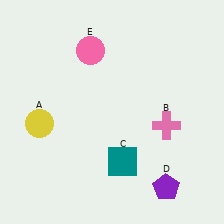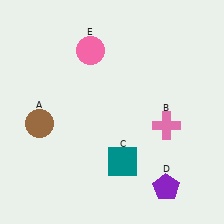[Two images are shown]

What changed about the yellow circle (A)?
In Image 1, A is yellow. In Image 2, it changed to brown.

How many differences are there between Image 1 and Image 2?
There is 1 difference between the two images.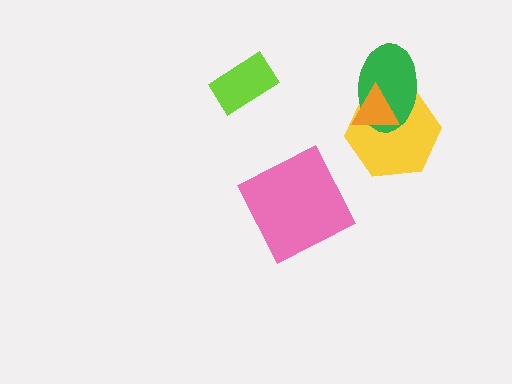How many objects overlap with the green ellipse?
2 objects overlap with the green ellipse.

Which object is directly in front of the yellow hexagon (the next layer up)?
The green ellipse is directly in front of the yellow hexagon.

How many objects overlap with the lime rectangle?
0 objects overlap with the lime rectangle.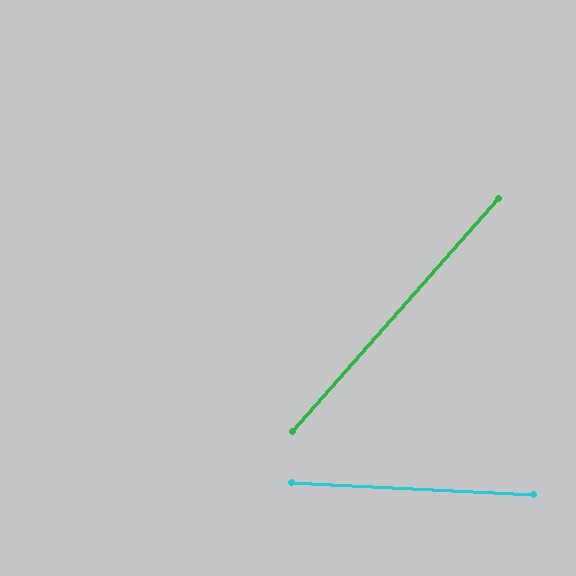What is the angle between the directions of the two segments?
Approximately 51 degrees.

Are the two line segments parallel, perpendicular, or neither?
Neither parallel nor perpendicular — they differ by about 51°.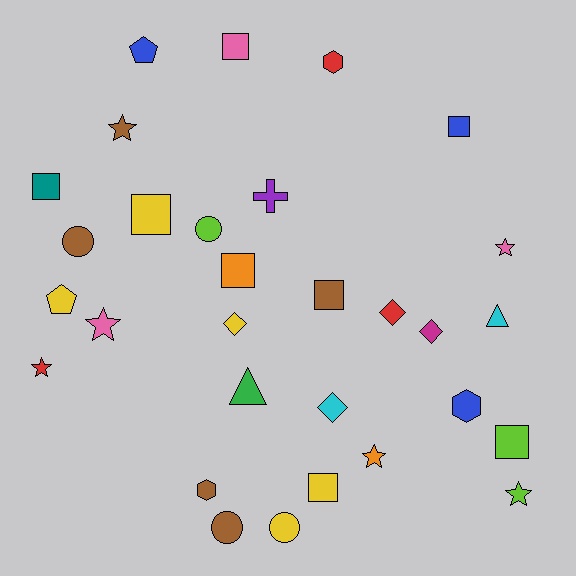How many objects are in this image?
There are 30 objects.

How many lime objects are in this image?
There are 3 lime objects.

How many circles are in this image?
There are 4 circles.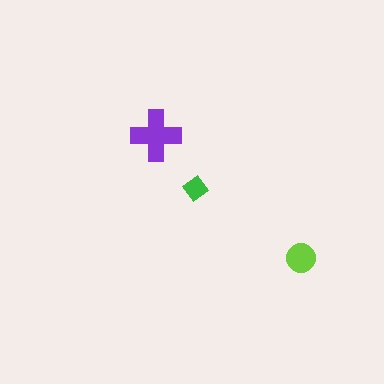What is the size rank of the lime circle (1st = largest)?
2nd.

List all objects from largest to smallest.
The purple cross, the lime circle, the green diamond.